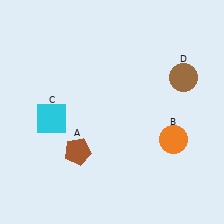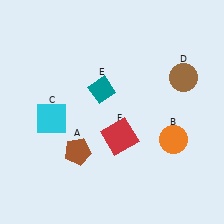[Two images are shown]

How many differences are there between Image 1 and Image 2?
There are 2 differences between the two images.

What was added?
A teal diamond (E), a red square (F) were added in Image 2.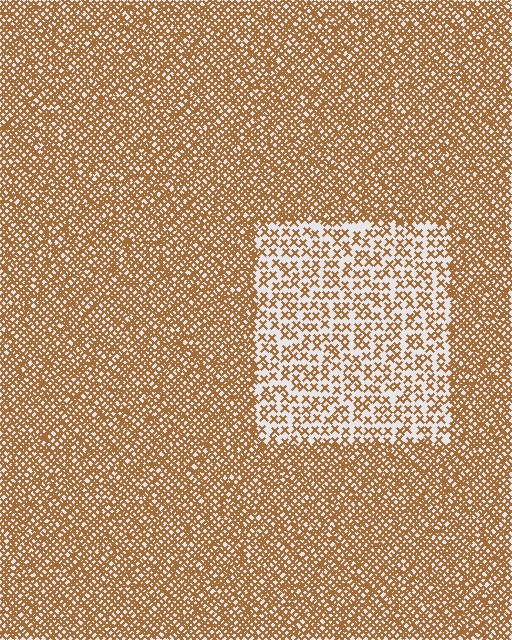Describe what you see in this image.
The image contains small brown elements arranged at two different densities. A rectangle-shaped region is visible where the elements are less densely packed than the surrounding area.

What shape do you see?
I see a rectangle.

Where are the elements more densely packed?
The elements are more densely packed outside the rectangle boundary.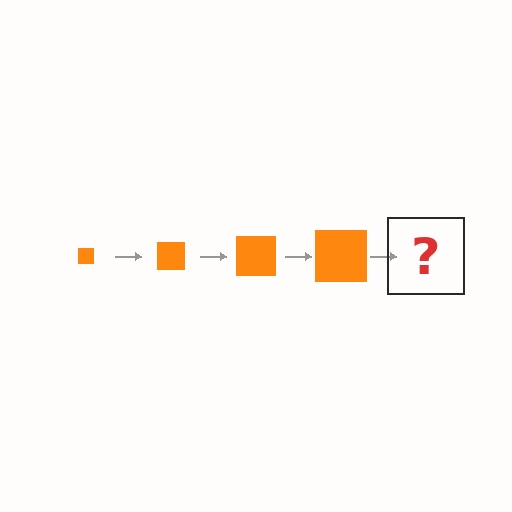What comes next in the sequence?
The next element should be an orange square, larger than the previous one.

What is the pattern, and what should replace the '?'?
The pattern is that the square gets progressively larger each step. The '?' should be an orange square, larger than the previous one.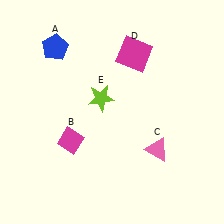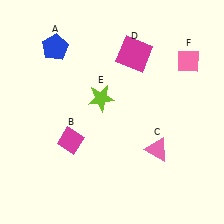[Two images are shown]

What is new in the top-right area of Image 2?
A pink diamond (F) was added in the top-right area of Image 2.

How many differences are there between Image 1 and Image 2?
There is 1 difference between the two images.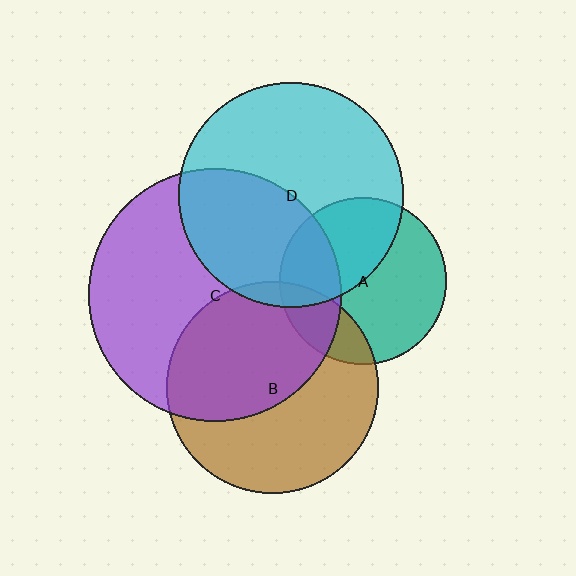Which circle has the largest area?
Circle C (purple).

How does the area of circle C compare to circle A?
Approximately 2.3 times.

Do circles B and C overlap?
Yes.